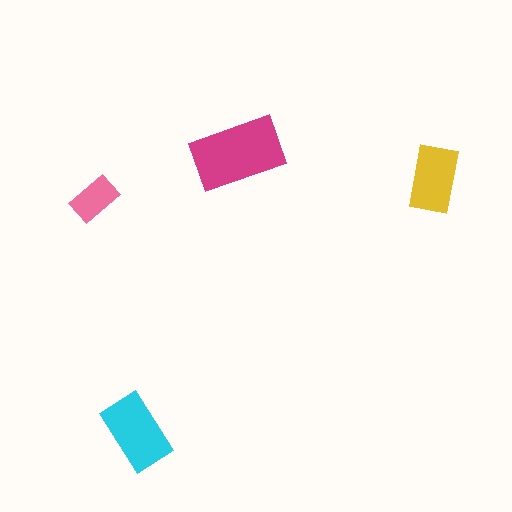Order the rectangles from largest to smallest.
the magenta one, the cyan one, the yellow one, the pink one.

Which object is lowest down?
The cyan rectangle is bottommost.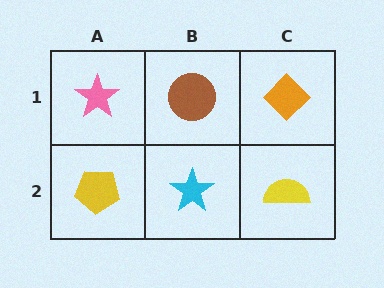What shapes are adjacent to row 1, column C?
A yellow semicircle (row 2, column C), a brown circle (row 1, column B).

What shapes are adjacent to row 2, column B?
A brown circle (row 1, column B), a yellow pentagon (row 2, column A), a yellow semicircle (row 2, column C).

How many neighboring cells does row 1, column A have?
2.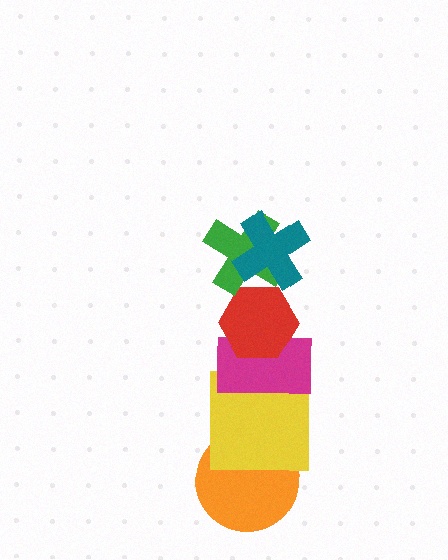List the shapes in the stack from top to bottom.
From top to bottom: the teal cross, the green cross, the red hexagon, the magenta rectangle, the yellow square, the orange circle.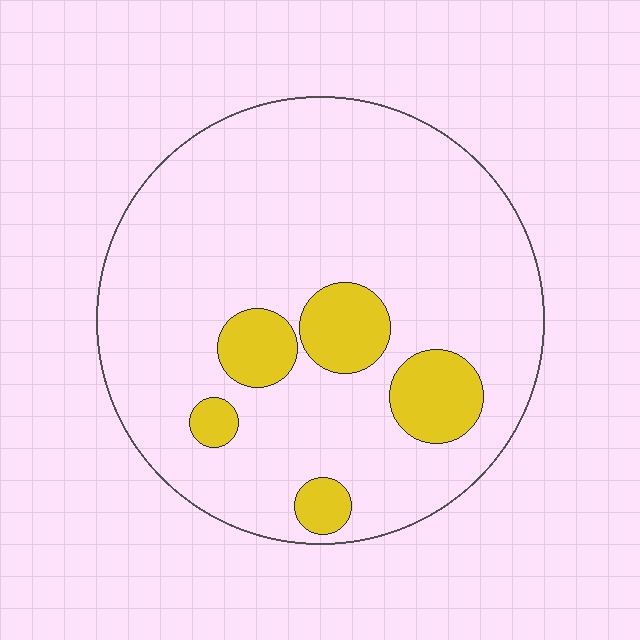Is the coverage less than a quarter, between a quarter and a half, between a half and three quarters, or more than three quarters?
Less than a quarter.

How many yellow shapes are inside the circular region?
5.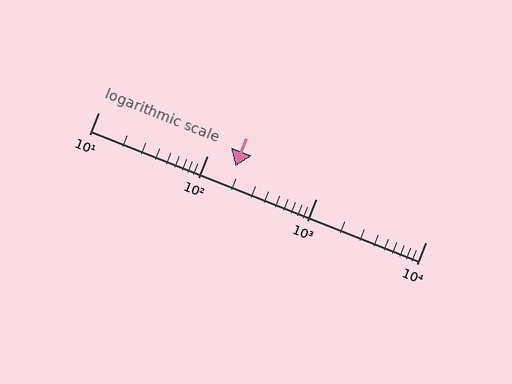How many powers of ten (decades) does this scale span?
The scale spans 3 decades, from 10 to 10000.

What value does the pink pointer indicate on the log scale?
The pointer indicates approximately 180.